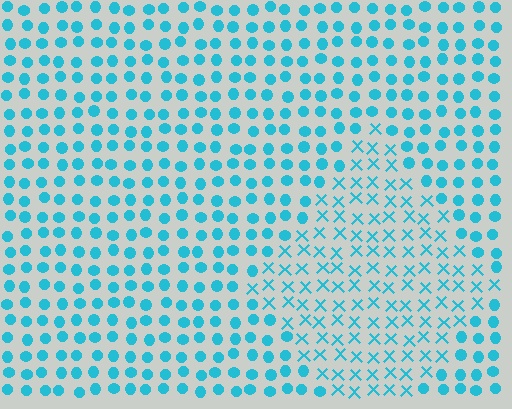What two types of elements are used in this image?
The image uses X marks inside the diamond region and circles outside it.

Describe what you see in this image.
The image is filled with small cyan elements arranged in a uniform grid. A diamond-shaped region contains X marks, while the surrounding area contains circles. The boundary is defined purely by the change in element shape.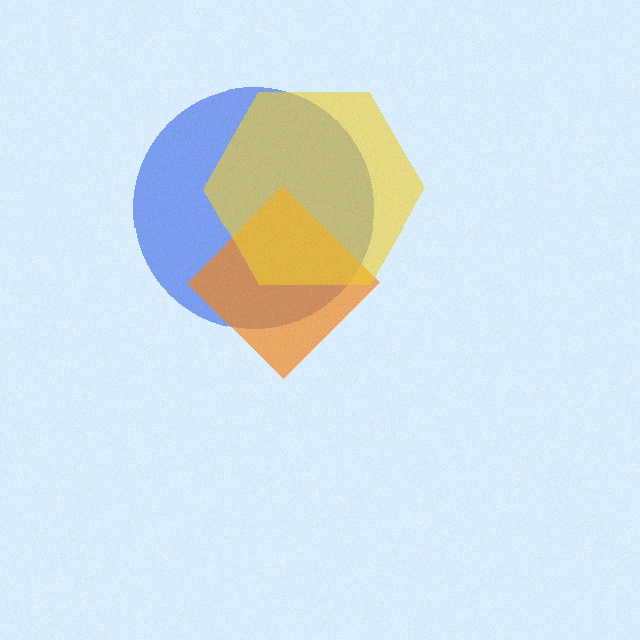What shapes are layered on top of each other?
The layered shapes are: a blue circle, an orange diamond, a yellow hexagon.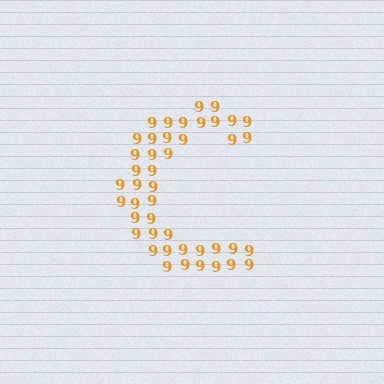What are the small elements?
The small elements are digit 9's.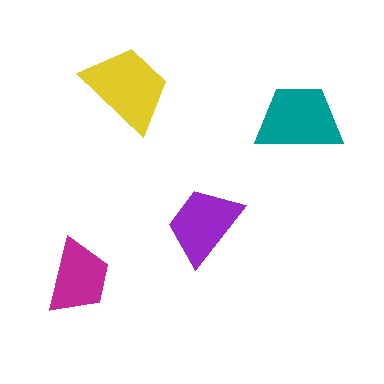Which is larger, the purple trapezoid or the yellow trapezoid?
The yellow one.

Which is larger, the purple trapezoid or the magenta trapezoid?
The purple one.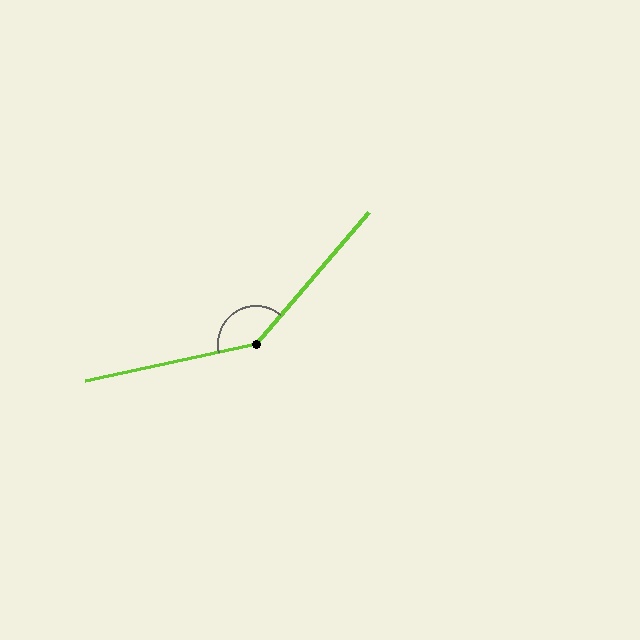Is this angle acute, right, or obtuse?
It is obtuse.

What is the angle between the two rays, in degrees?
Approximately 143 degrees.